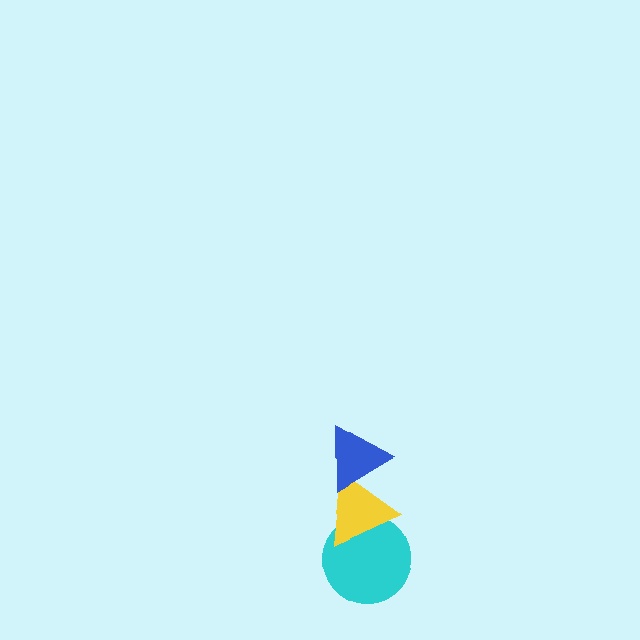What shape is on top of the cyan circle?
The yellow triangle is on top of the cyan circle.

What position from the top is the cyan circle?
The cyan circle is 3rd from the top.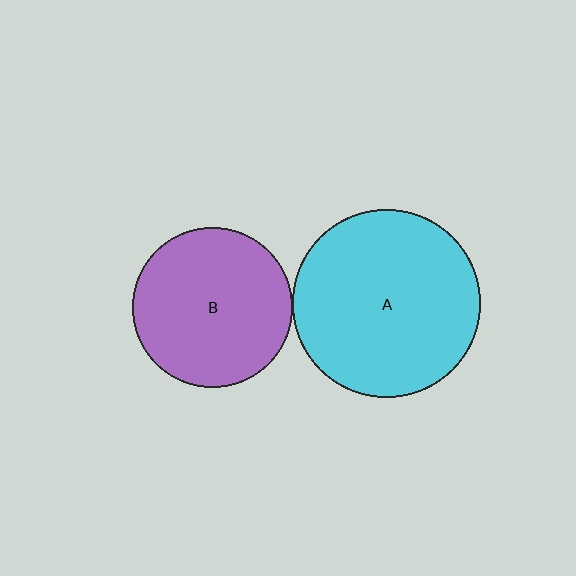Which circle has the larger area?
Circle A (cyan).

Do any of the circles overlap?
No, none of the circles overlap.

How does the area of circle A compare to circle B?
Approximately 1.4 times.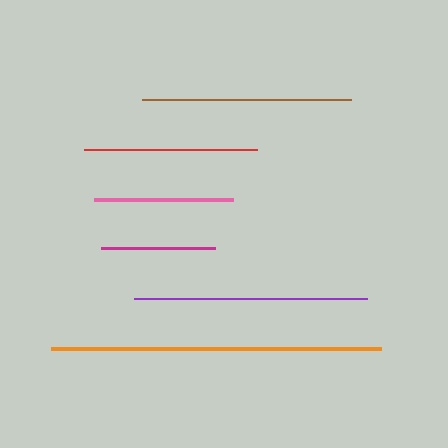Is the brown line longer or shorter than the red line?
The brown line is longer than the red line.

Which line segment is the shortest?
The magenta line is the shortest at approximately 114 pixels.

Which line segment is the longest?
The orange line is the longest at approximately 330 pixels.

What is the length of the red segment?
The red segment is approximately 173 pixels long.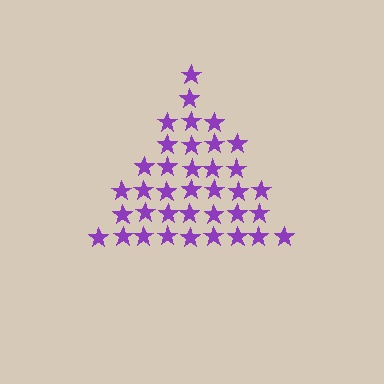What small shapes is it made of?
It is made of small stars.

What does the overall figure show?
The overall figure shows a triangle.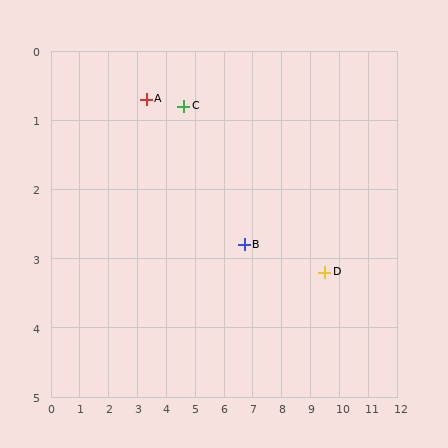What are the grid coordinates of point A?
Point A is at approximately (3.3, 0.7).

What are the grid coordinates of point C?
Point C is at approximately (4.6, 0.8).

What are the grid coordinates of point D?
Point D is at approximately (9.5, 3.2).